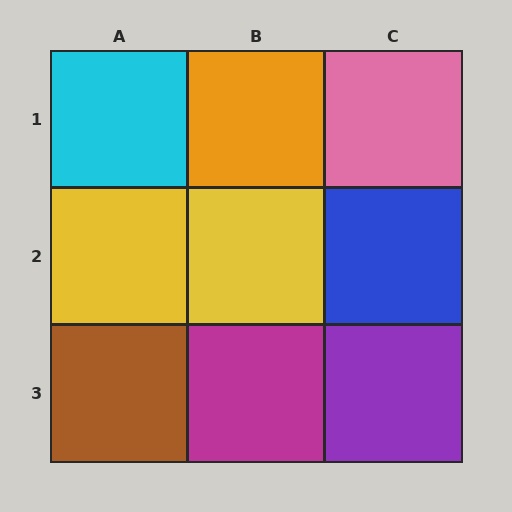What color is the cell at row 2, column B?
Yellow.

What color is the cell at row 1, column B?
Orange.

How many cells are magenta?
1 cell is magenta.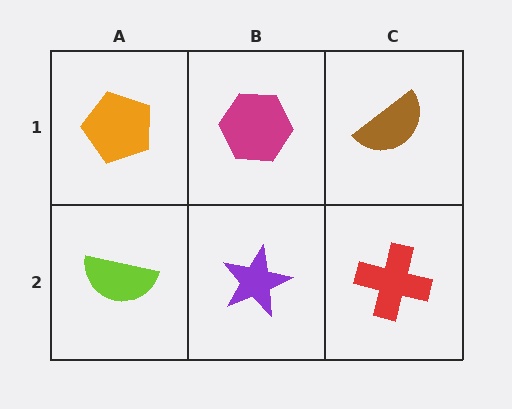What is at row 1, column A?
An orange pentagon.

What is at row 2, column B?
A purple star.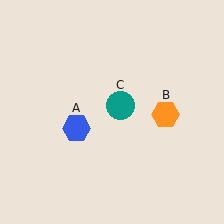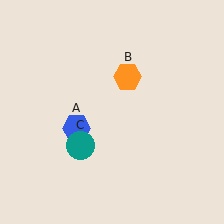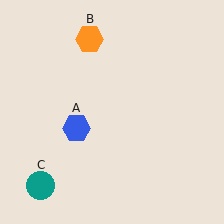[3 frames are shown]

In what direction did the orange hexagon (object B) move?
The orange hexagon (object B) moved up and to the left.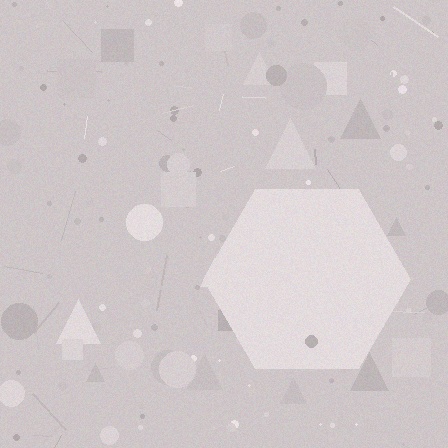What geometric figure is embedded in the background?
A hexagon is embedded in the background.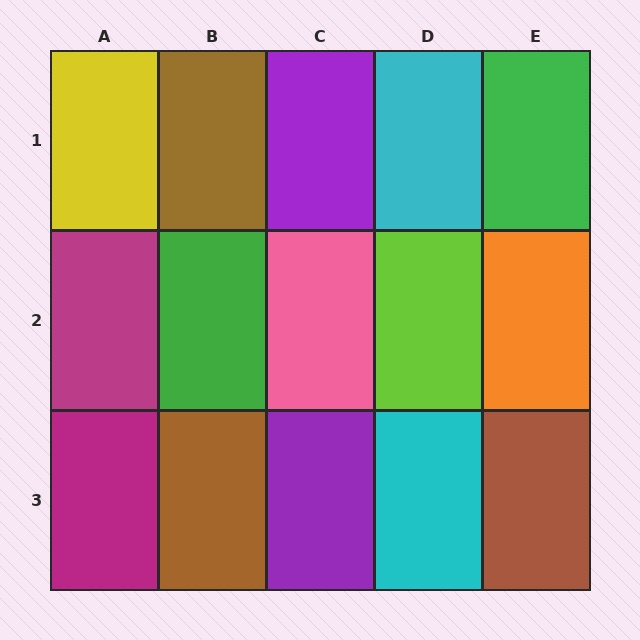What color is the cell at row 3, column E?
Brown.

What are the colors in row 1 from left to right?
Yellow, brown, purple, cyan, green.